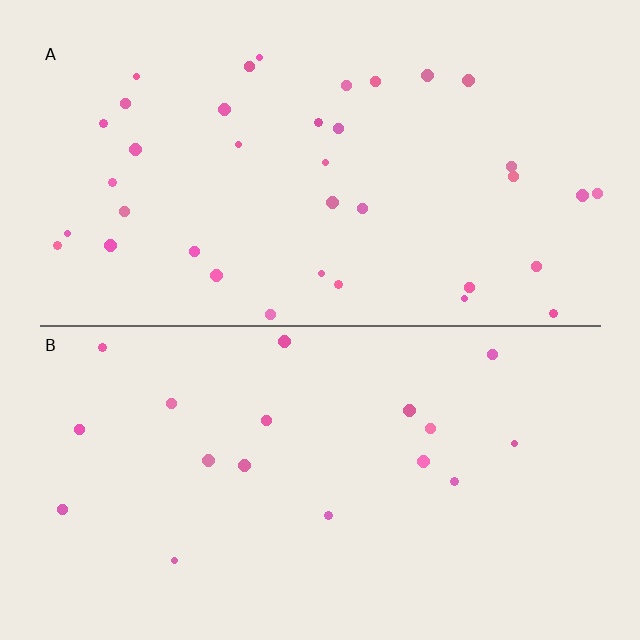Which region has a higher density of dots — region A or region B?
A (the top).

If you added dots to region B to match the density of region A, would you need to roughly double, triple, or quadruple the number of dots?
Approximately double.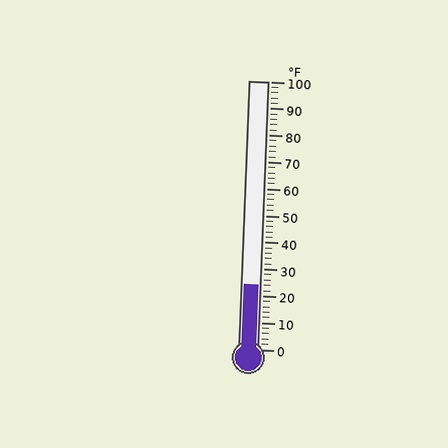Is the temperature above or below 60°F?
The temperature is below 60°F.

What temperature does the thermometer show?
The thermometer shows approximately 24°F.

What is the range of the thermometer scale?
The thermometer scale ranges from 0°F to 100°F.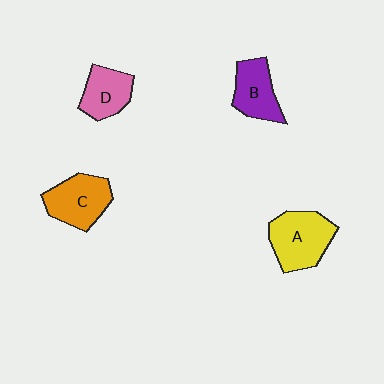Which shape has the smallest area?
Shape D (pink).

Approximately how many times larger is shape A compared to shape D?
Approximately 1.4 times.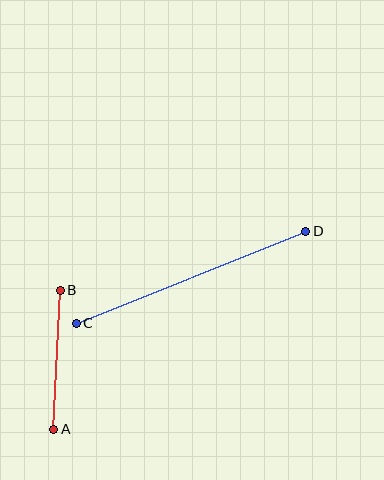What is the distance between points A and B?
The distance is approximately 139 pixels.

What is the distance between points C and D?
The distance is approximately 247 pixels.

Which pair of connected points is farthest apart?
Points C and D are farthest apart.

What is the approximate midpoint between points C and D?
The midpoint is at approximately (191, 277) pixels.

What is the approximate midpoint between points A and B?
The midpoint is at approximately (57, 360) pixels.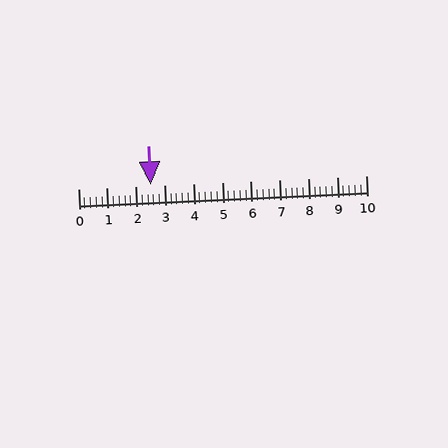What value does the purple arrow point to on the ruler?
The purple arrow points to approximately 2.5.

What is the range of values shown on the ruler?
The ruler shows values from 0 to 10.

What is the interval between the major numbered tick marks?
The major tick marks are spaced 1 units apart.